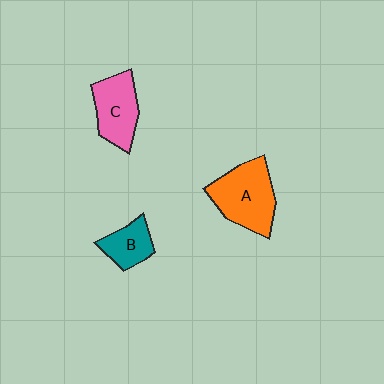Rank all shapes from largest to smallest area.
From largest to smallest: A (orange), C (pink), B (teal).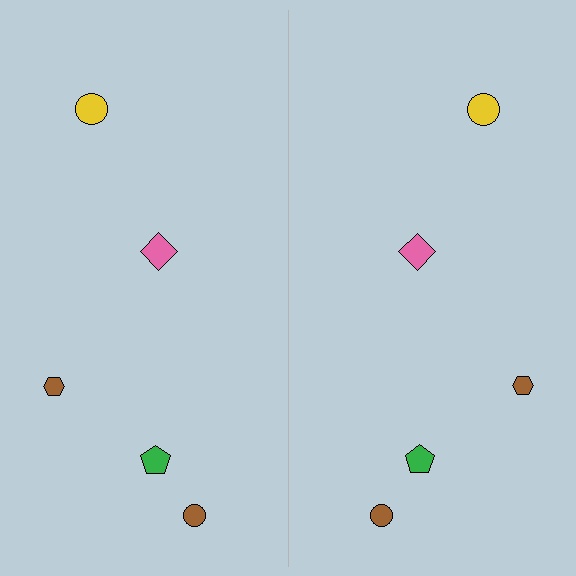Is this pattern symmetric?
Yes, this pattern has bilateral (reflection) symmetry.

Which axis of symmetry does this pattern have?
The pattern has a vertical axis of symmetry running through the center of the image.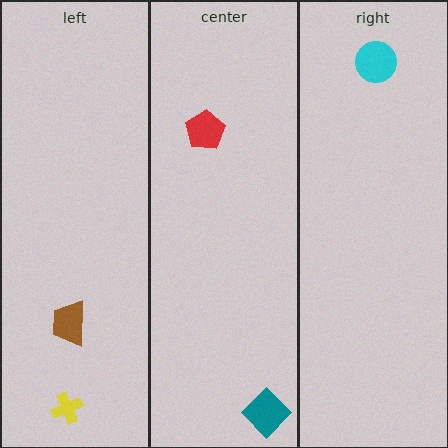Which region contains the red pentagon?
The center region.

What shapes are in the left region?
The yellow cross, the brown trapezoid.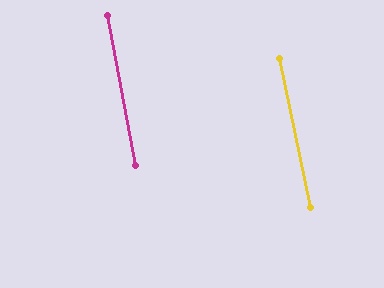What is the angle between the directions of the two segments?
Approximately 1 degree.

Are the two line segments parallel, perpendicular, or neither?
Parallel — their directions differ by only 1.5°.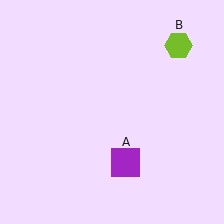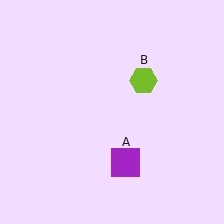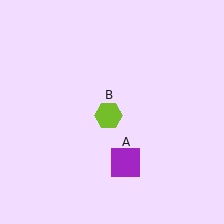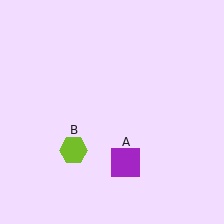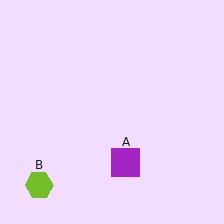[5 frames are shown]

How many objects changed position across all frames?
1 object changed position: lime hexagon (object B).